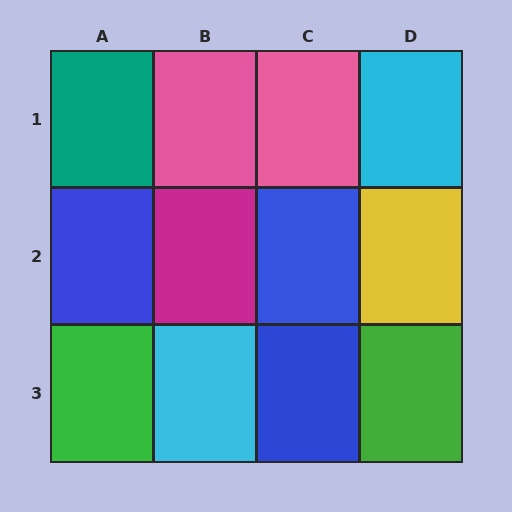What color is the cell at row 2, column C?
Blue.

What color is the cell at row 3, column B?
Cyan.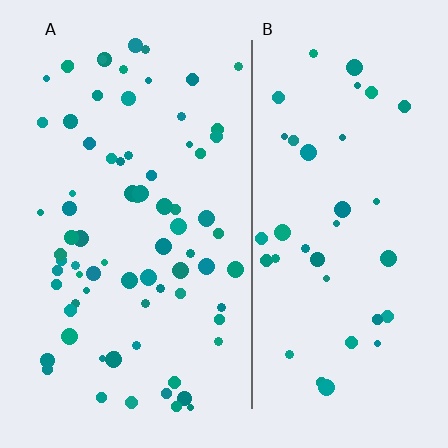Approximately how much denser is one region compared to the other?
Approximately 2.0× — region A over region B.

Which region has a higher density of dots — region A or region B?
A (the left).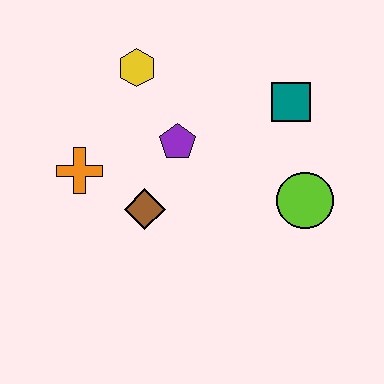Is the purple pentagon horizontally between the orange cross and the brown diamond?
No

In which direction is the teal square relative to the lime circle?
The teal square is above the lime circle.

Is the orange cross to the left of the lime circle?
Yes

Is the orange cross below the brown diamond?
No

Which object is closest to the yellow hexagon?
The purple pentagon is closest to the yellow hexagon.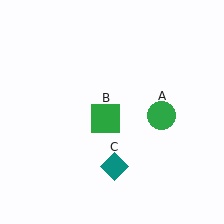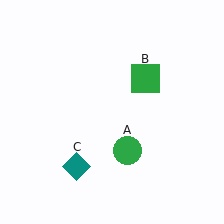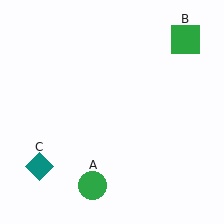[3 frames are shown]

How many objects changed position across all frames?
3 objects changed position: green circle (object A), green square (object B), teal diamond (object C).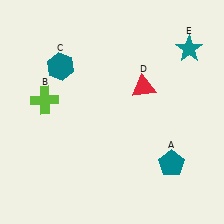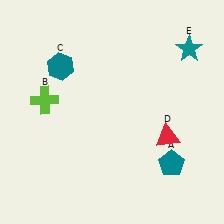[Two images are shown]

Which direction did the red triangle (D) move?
The red triangle (D) moved down.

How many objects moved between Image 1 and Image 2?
1 object moved between the two images.